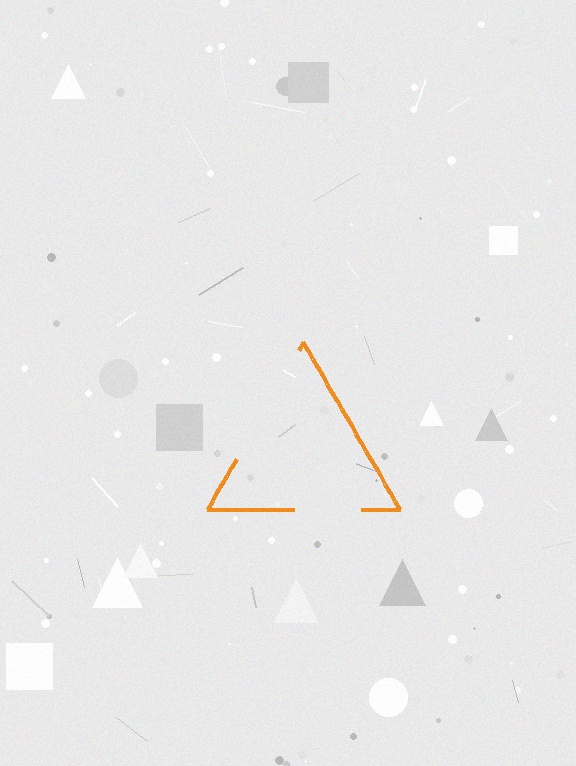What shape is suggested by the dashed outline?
The dashed outline suggests a triangle.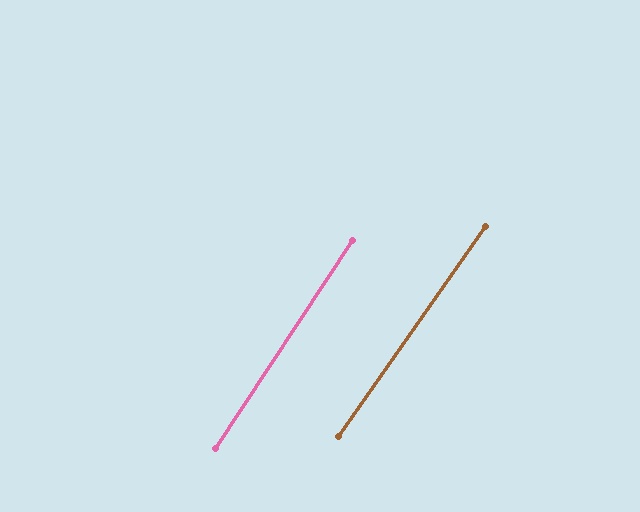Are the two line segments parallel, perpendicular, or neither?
Parallel — their directions differ by only 1.6°.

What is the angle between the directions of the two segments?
Approximately 2 degrees.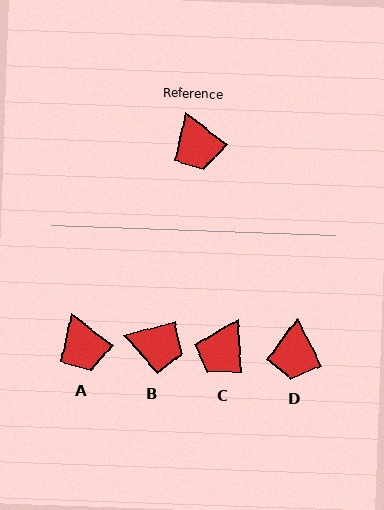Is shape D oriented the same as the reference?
No, it is off by about 24 degrees.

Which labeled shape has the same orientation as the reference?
A.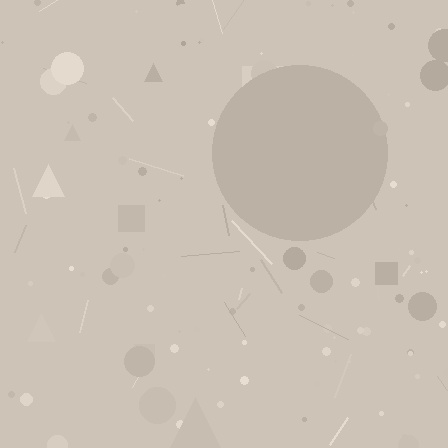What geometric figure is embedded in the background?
A circle is embedded in the background.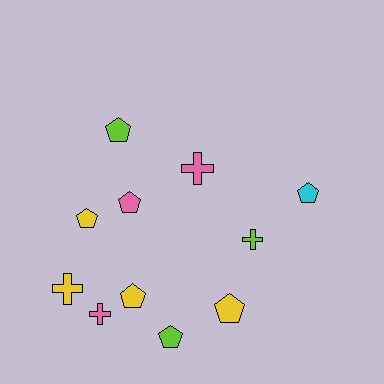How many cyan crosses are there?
There are no cyan crosses.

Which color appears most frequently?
Yellow, with 4 objects.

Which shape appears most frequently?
Pentagon, with 7 objects.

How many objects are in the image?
There are 11 objects.